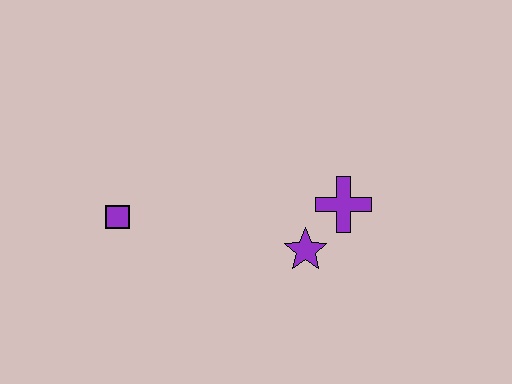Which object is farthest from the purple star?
The purple square is farthest from the purple star.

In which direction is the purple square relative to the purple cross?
The purple square is to the left of the purple cross.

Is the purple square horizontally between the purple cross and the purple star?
No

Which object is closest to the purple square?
The purple star is closest to the purple square.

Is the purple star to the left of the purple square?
No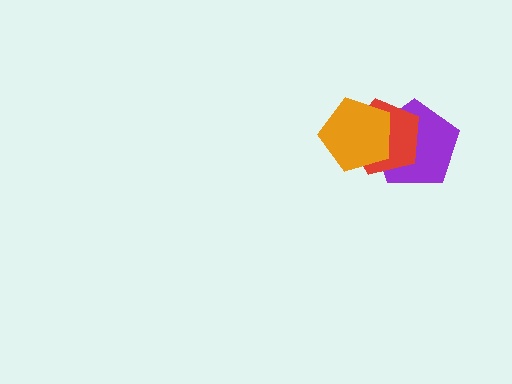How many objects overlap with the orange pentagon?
2 objects overlap with the orange pentagon.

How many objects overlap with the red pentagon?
2 objects overlap with the red pentagon.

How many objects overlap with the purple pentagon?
2 objects overlap with the purple pentagon.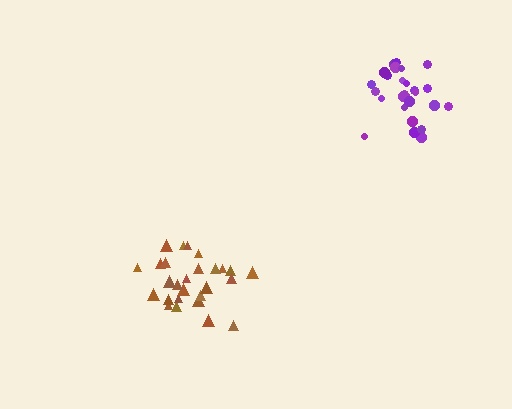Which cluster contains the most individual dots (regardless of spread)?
Purple (27).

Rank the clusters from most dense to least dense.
purple, brown.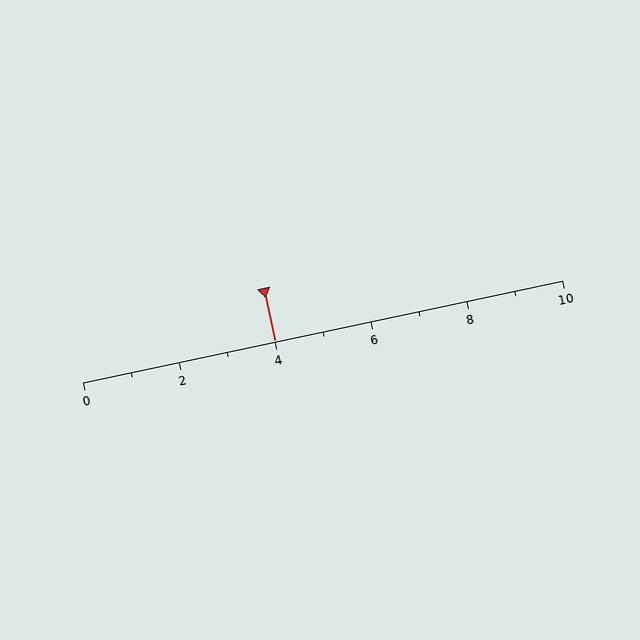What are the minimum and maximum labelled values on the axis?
The axis runs from 0 to 10.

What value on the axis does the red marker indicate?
The marker indicates approximately 4.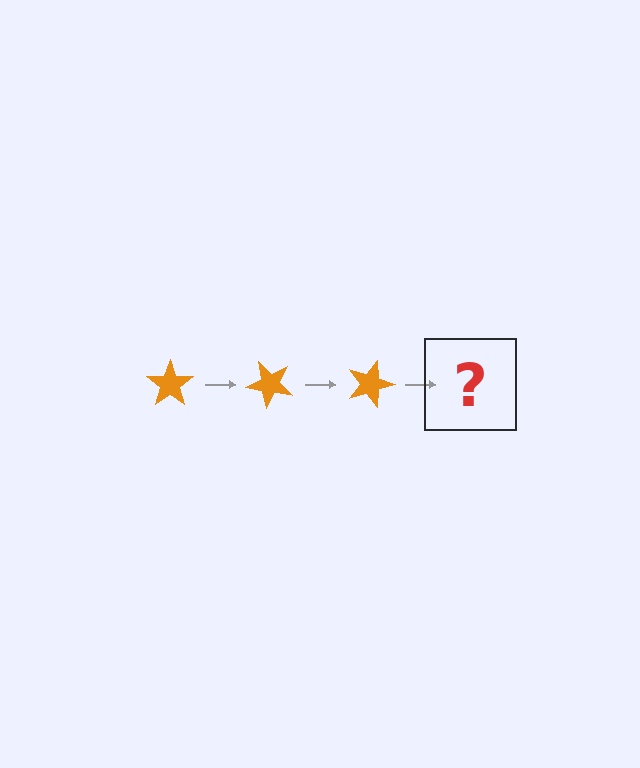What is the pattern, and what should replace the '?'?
The pattern is that the star rotates 45 degrees each step. The '?' should be an orange star rotated 135 degrees.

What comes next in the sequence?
The next element should be an orange star rotated 135 degrees.